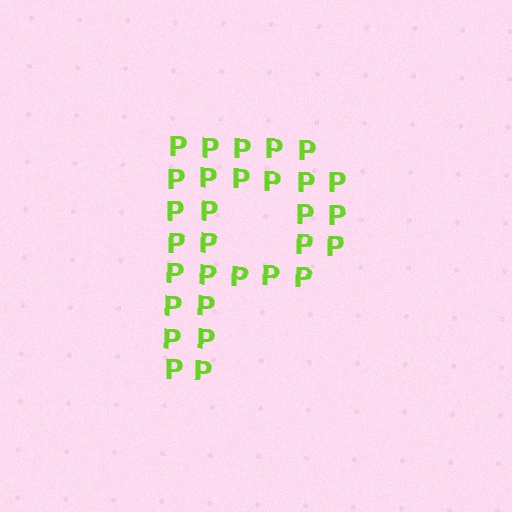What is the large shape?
The large shape is the letter P.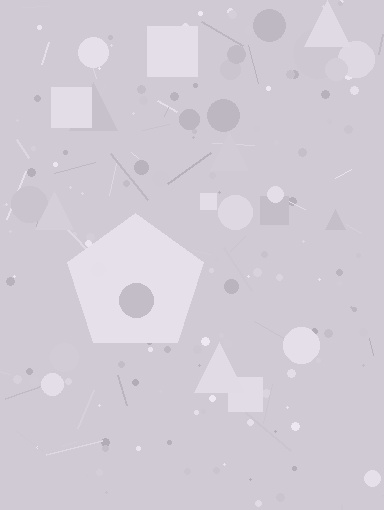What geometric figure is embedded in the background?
A pentagon is embedded in the background.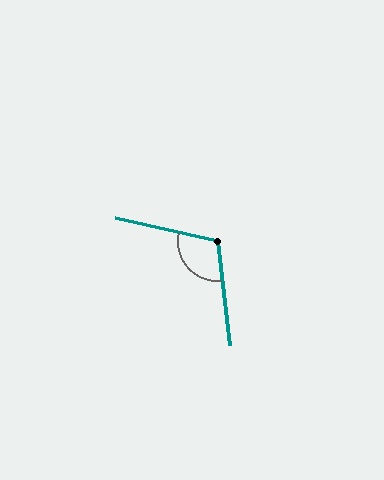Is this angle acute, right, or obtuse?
It is obtuse.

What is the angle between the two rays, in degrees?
Approximately 109 degrees.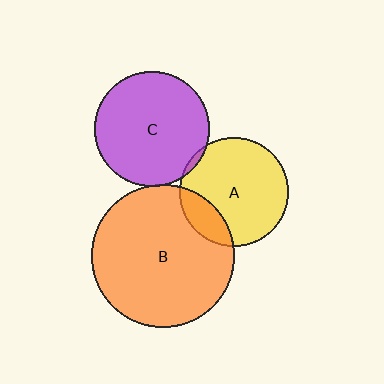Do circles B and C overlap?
Yes.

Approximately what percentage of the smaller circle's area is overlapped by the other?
Approximately 5%.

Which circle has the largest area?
Circle B (orange).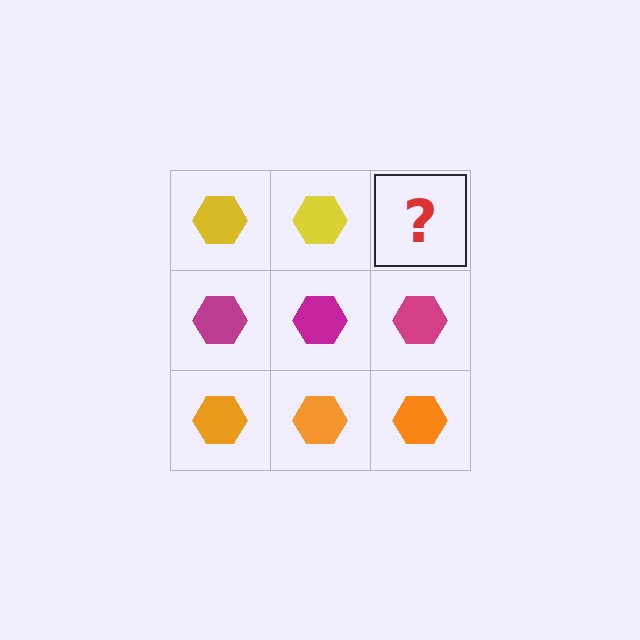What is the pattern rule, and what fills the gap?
The rule is that each row has a consistent color. The gap should be filled with a yellow hexagon.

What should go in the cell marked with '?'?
The missing cell should contain a yellow hexagon.